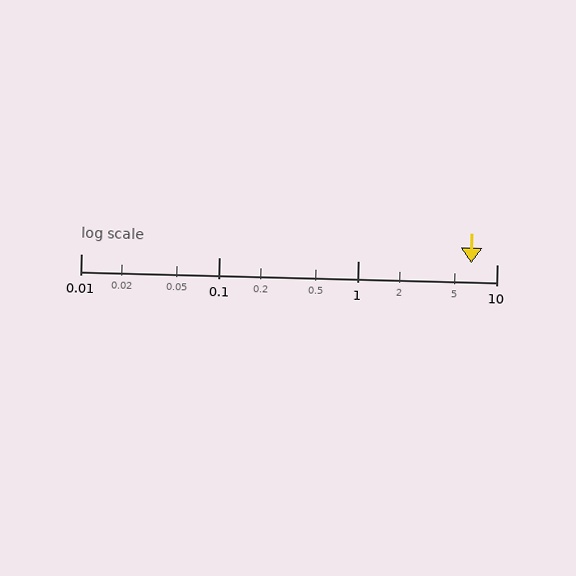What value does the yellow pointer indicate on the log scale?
The pointer indicates approximately 6.5.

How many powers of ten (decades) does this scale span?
The scale spans 3 decades, from 0.01 to 10.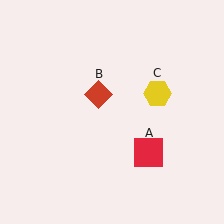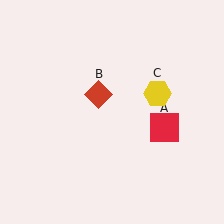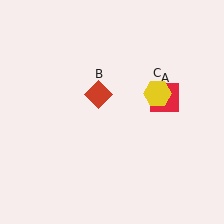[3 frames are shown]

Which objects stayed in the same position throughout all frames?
Red diamond (object B) and yellow hexagon (object C) remained stationary.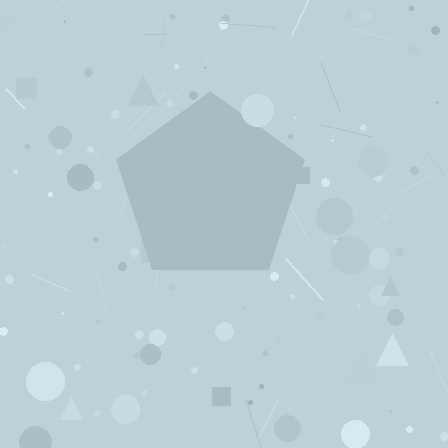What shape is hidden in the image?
A pentagon is hidden in the image.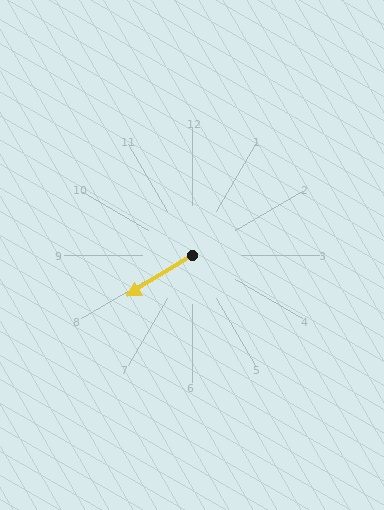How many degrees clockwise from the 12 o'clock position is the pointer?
Approximately 238 degrees.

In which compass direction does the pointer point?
Southwest.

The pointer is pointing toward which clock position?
Roughly 8 o'clock.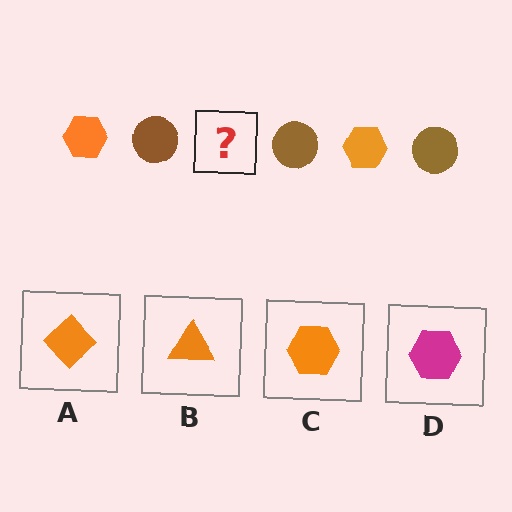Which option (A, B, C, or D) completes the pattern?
C.